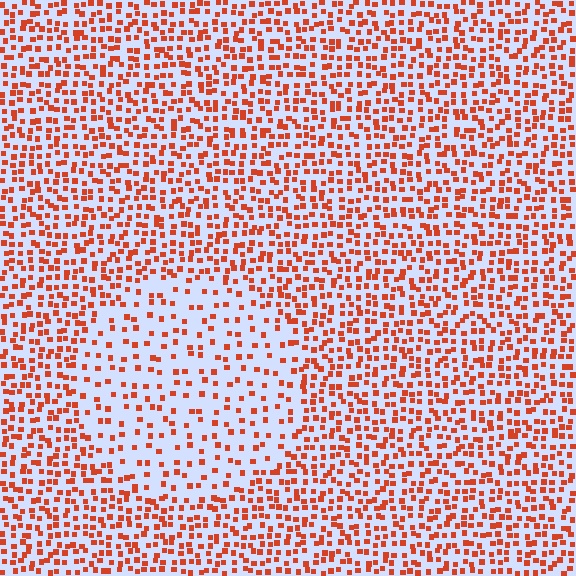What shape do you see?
I see a circle.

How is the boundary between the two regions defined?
The boundary is defined by a change in element density (approximately 2.2x ratio). All elements are the same color, size, and shape.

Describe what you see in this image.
The image contains small red elements arranged at two different densities. A circle-shaped region is visible where the elements are less densely packed than the surrounding area.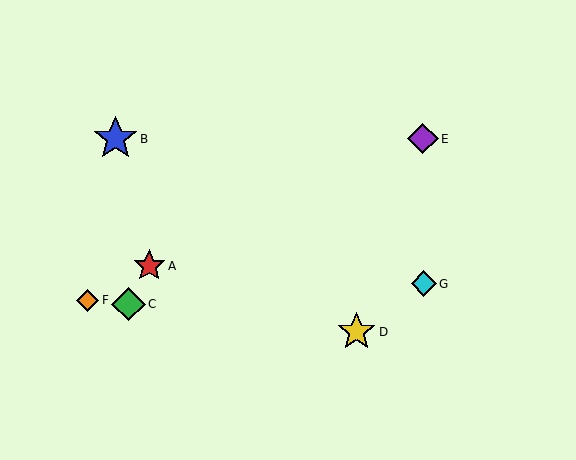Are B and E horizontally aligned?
Yes, both are at y≈139.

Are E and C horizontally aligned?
No, E is at y≈139 and C is at y≈304.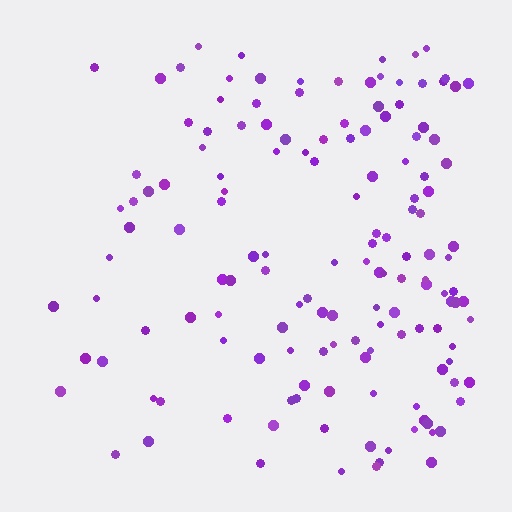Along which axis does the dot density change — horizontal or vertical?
Horizontal.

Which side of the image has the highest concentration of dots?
The right.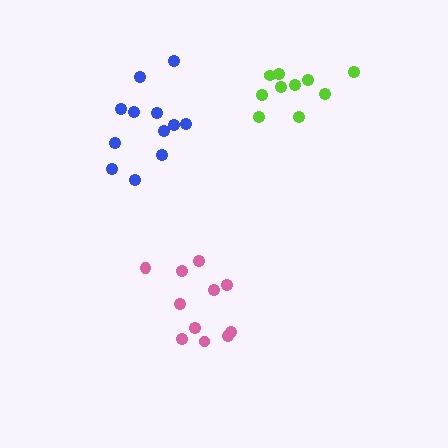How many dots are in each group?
Group 1: 10 dots, Group 2: 11 dots, Group 3: 12 dots (33 total).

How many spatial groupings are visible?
There are 3 spatial groupings.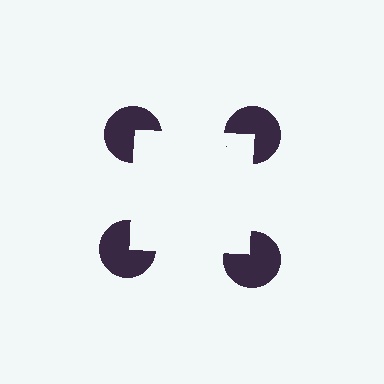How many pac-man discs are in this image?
There are 4 — one at each vertex of the illusory square.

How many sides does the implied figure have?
4 sides.